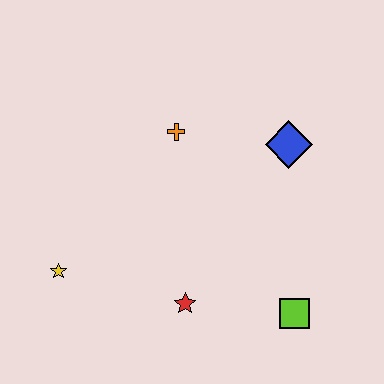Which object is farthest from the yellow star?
The blue diamond is farthest from the yellow star.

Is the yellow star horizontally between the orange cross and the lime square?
No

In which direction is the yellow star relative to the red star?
The yellow star is to the left of the red star.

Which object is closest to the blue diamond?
The orange cross is closest to the blue diamond.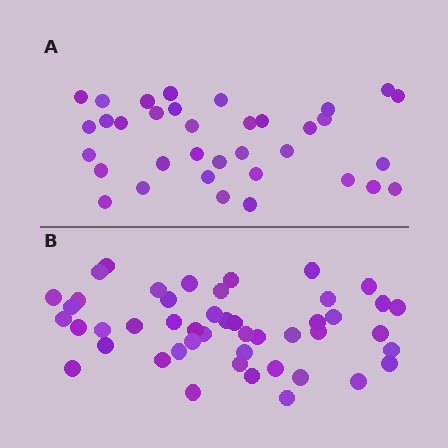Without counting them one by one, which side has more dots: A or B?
Region B (the bottom region) has more dots.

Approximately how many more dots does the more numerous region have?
Region B has roughly 12 or so more dots than region A.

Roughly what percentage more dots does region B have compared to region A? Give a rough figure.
About 35% more.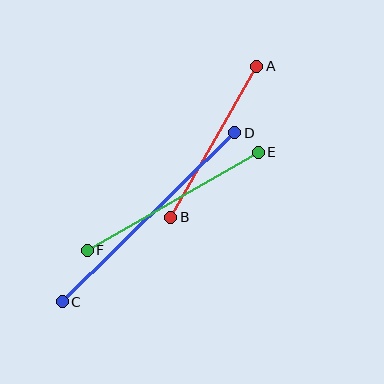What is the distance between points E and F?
The distance is approximately 197 pixels.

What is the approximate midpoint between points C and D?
The midpoint is at approximately (148, 217) pixels.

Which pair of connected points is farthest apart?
Points C and D are farthest apart.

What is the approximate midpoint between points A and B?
The midpoint is at approximately (214, 142) pixels.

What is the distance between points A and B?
The distance is approximately 174 pixels.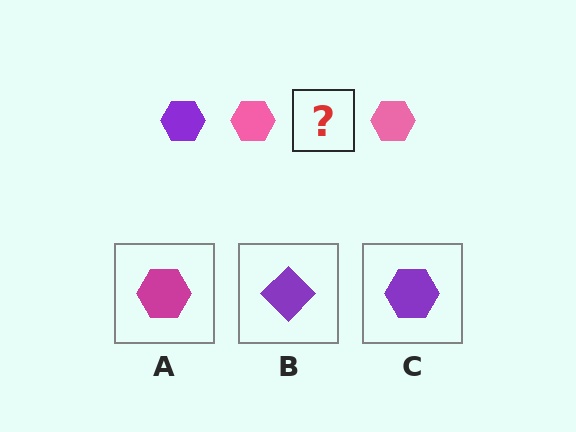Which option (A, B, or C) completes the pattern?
C.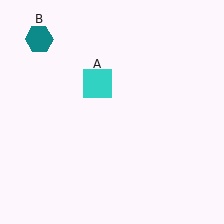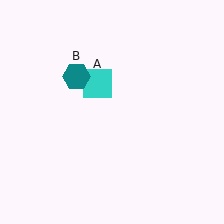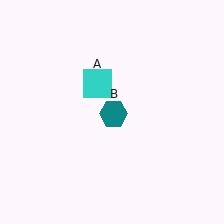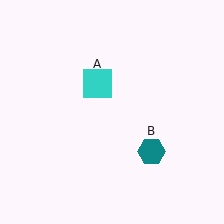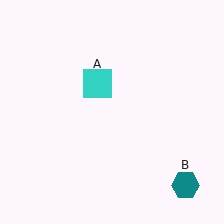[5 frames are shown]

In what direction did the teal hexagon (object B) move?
The teal hexagon (object B) moved down and to the right.